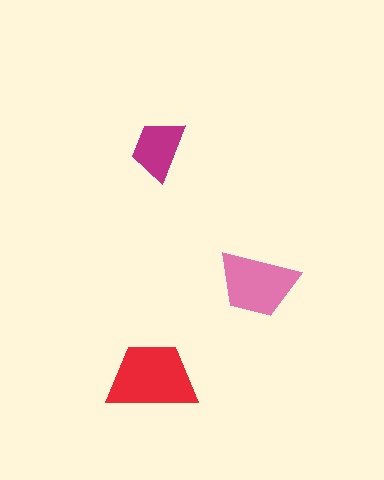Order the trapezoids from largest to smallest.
the red one, the pink one, the magenta one.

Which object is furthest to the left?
The red trapezoid is leftmost.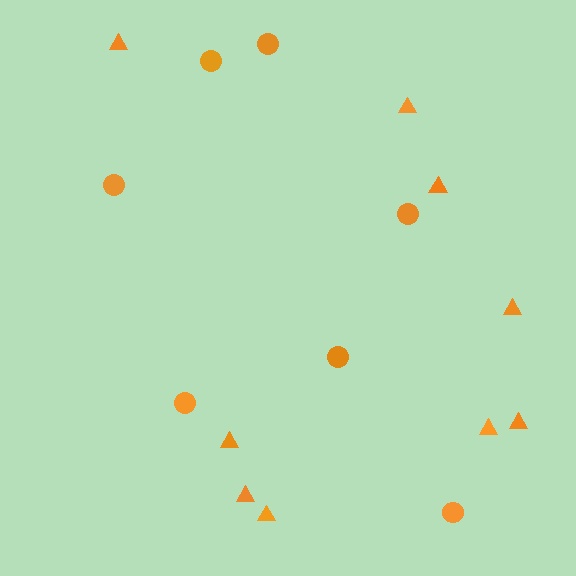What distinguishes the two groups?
There are 2 groups: one group of circles (7) and one group of triangles (9).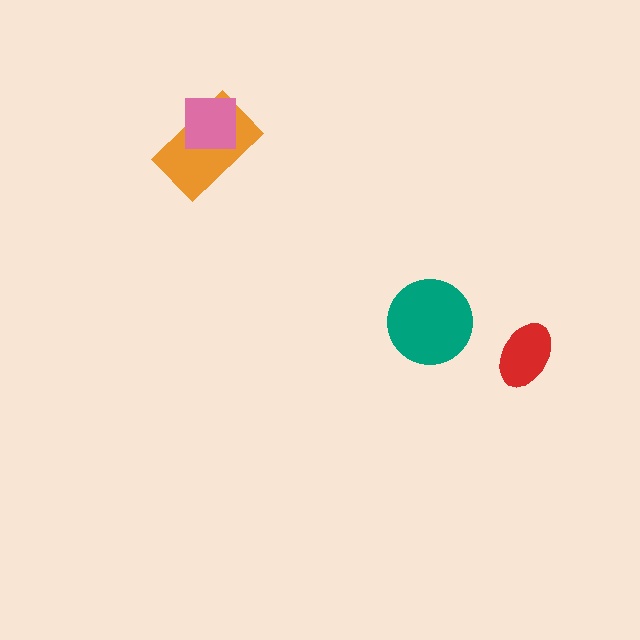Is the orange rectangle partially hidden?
Yes, it is partially covered by another shape.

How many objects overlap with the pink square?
1 object overlaps with the pink square.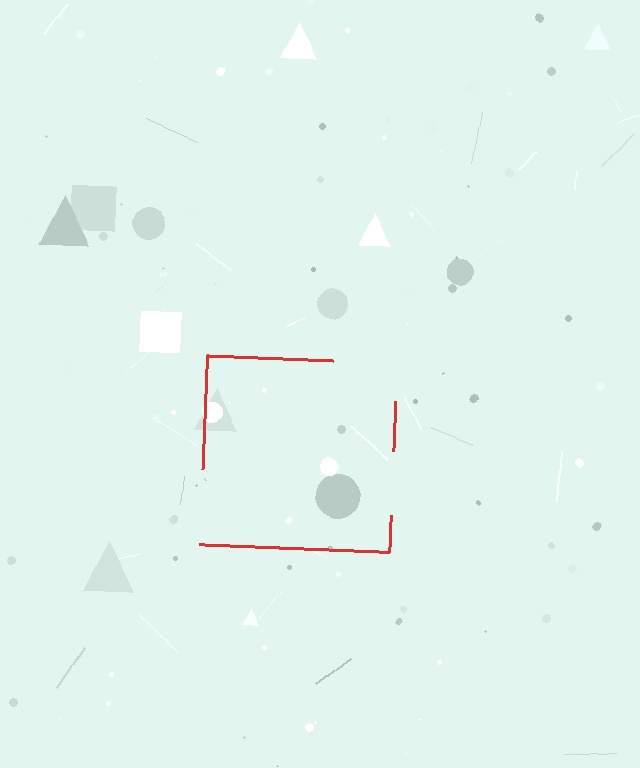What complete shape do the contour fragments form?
The contour fragments form a square.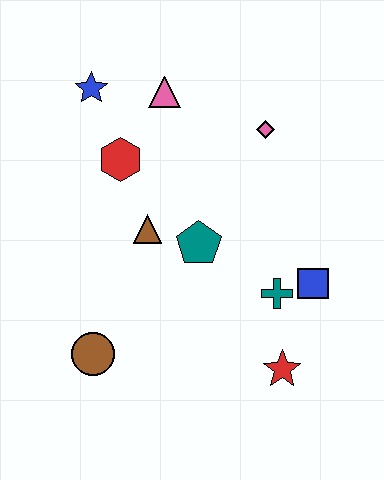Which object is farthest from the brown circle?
The pink diamond is farthest from the brown circle.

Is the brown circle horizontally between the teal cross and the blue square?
No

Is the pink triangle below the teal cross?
No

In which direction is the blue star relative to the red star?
The blue star is above the red star.